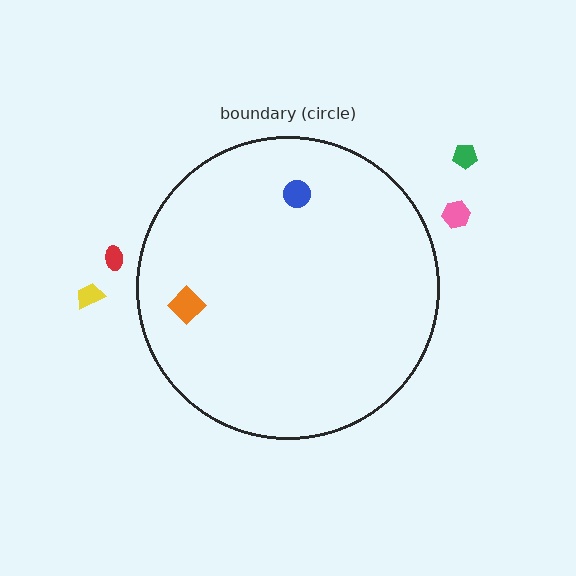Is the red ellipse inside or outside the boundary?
Outside.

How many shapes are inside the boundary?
2 inside, 4 outside.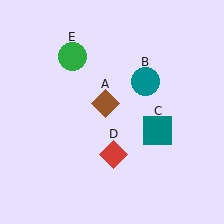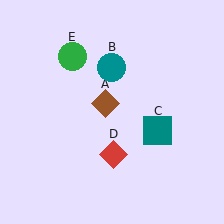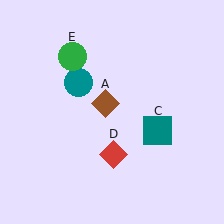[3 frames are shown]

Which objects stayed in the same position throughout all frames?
Brown diamond (object A) and teal square (object C) and red diamond (object D) and green circle (object E) remained stationary.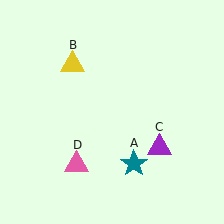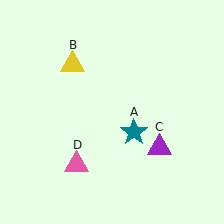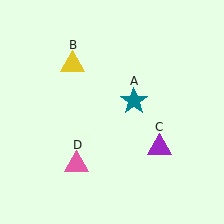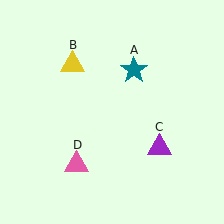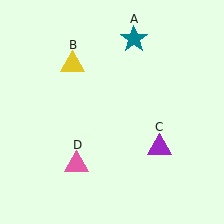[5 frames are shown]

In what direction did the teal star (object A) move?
The teal star (object A) moved up.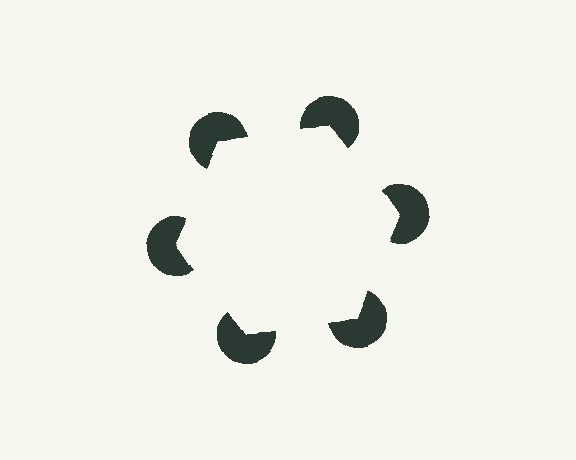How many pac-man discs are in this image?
There are 6 — one at each vertex of the illusory hexagon.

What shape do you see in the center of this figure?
An illusory hexagon — its edges are inferred from the aligned wedge cuts in the pac-man discs, not physically drawn.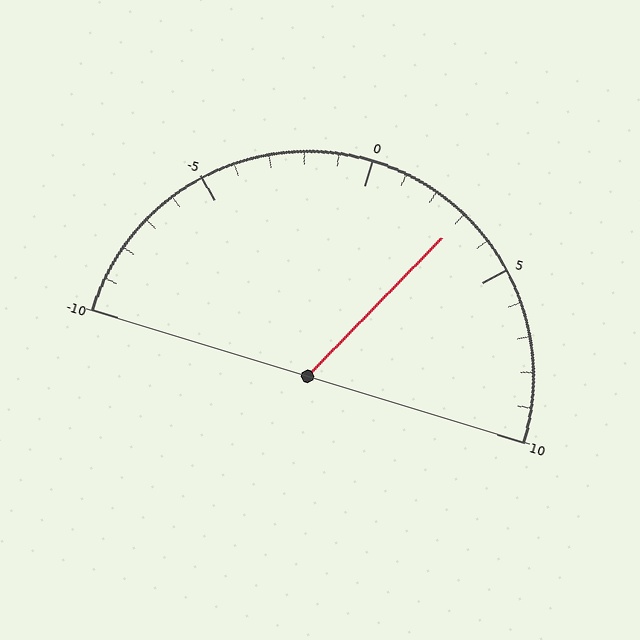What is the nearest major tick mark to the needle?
The nearest major tick mark is 5.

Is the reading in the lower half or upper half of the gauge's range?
The reading is in the upper half of the range (-10 to 10).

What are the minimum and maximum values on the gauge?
The gauge ranges from -10 to 10.